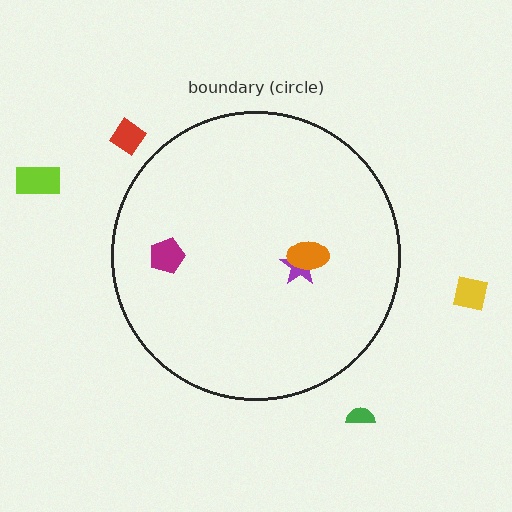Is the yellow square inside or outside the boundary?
Outside.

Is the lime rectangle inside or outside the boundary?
Outside.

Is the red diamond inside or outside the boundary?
Outside.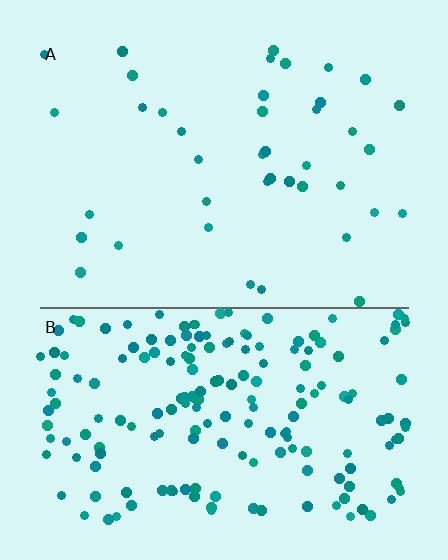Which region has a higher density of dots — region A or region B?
B (the bottom).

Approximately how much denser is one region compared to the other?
Approximately 4.9× — region B over region A.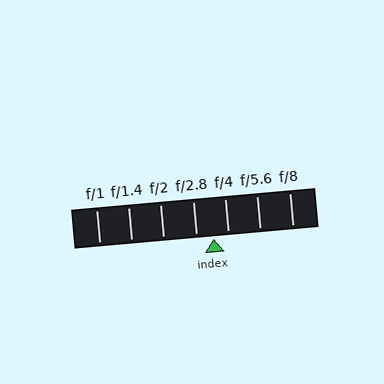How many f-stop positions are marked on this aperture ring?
There are 7 f-stop positions marked.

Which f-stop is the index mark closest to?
The index mark is closest to f/4.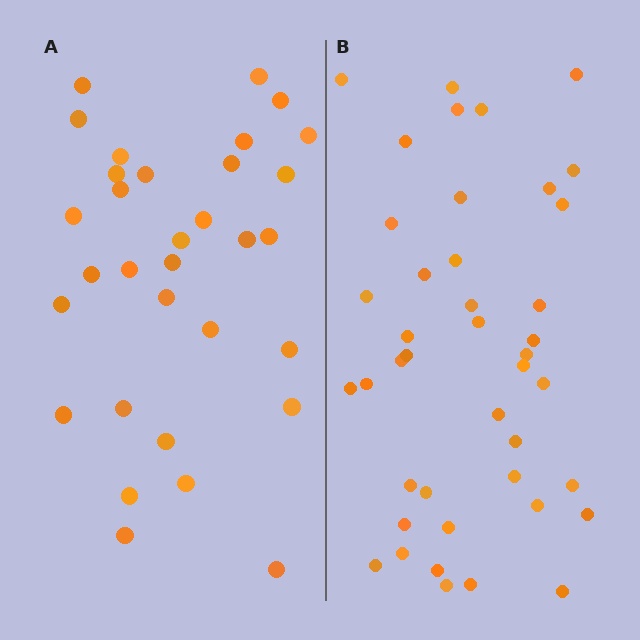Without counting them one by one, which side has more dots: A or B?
Region B (the right region) has more dots.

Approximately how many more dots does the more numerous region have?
Region B has roughly 10 or so more dots than region A.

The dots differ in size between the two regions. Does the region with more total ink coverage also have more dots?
No. Region A has more total ink coverage because its dots are larger, but region B actually contains more individual dots. Total area can be misleading — the number of items is what matters here.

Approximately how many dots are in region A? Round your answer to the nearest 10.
About 30 dots. (The exact count is 32, which rounds to 30.)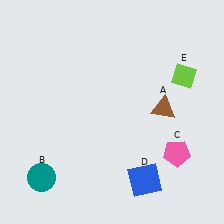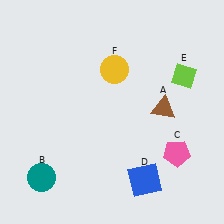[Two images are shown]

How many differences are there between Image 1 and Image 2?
There is 1 difference between the two images.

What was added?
A yellow circle (F) was added in Image 2.